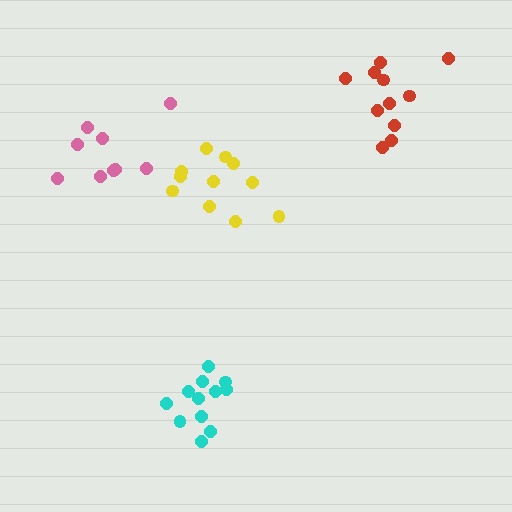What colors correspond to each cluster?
The clusters are colored: yellow, pink, red, cyan.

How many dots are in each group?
Group 1: 11 dots, Group 2: 9 dots, Group 3: 11 dots, Group 4: 12 dots (43 total).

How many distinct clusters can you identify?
There are 4 distinct clusters.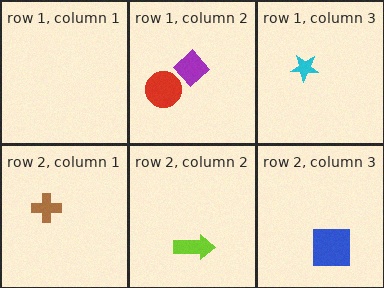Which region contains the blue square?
The row 2, column 3 region.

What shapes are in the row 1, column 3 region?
The cyan star.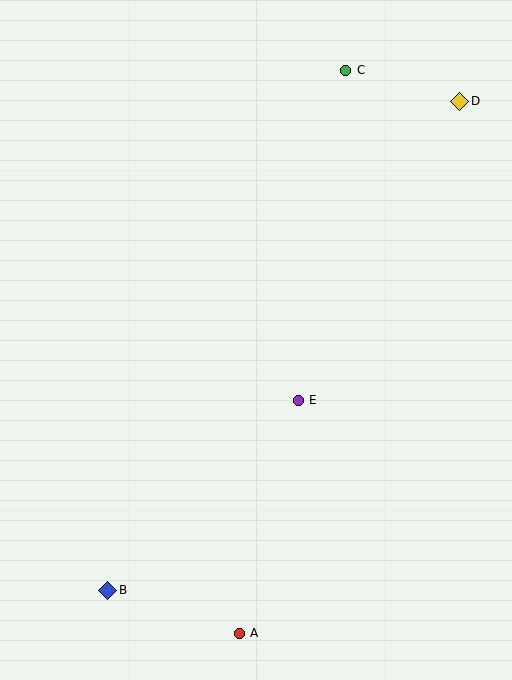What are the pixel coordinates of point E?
Point E is at (298, 401).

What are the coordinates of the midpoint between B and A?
The midpoint between B and A is at (173, 612).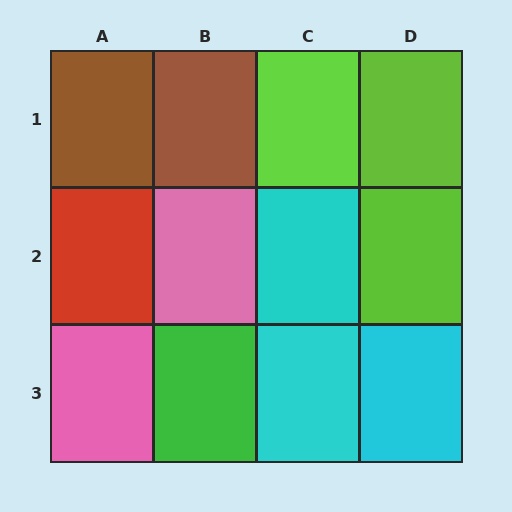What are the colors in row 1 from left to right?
Brown, brown, lime, lime.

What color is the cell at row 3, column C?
Cyan.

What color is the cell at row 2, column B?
Pink.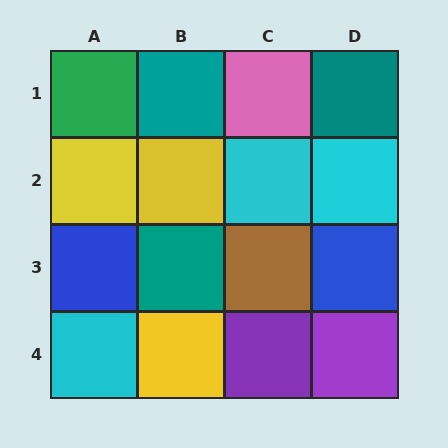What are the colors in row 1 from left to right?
Green, teal, pink, teal.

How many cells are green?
1 cell is green.